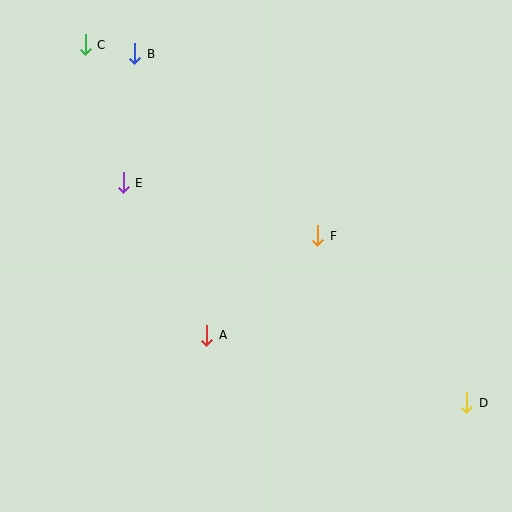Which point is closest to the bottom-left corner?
Point A is closest to the bottom-left corner.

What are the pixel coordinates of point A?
Point A is at (207, 336).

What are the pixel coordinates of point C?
Point C is at (85, 45).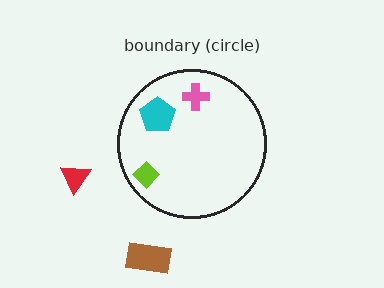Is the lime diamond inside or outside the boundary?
Inside.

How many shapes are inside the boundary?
3 inside, 2 outside.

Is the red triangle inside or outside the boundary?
Outside.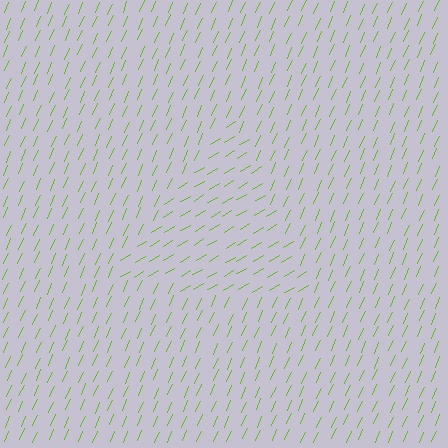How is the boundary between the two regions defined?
The boundary is defined purely by a change in line orientation (approximately 36 degrees difference). All lines are the same color and thickness.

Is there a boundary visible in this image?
Yes, there is a texture boundary formed by a change in line orientation.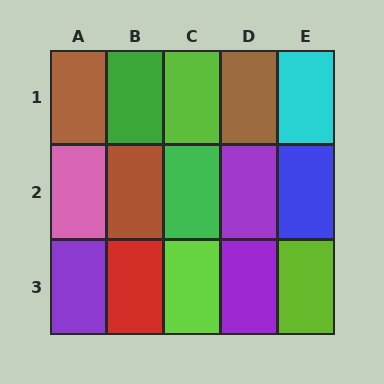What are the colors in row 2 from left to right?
Pink, brown, green, purple, blue.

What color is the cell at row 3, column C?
Lime.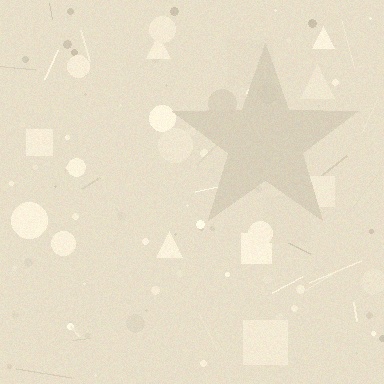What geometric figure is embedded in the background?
A star is embedded in the background.